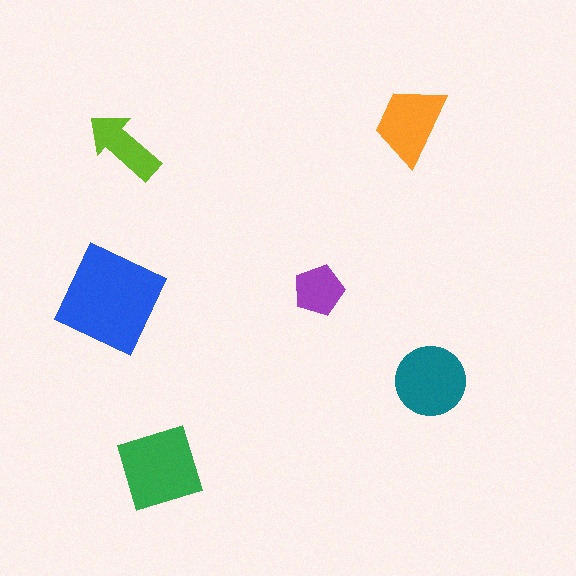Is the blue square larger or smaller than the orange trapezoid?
Larger.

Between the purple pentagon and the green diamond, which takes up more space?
The green diamond.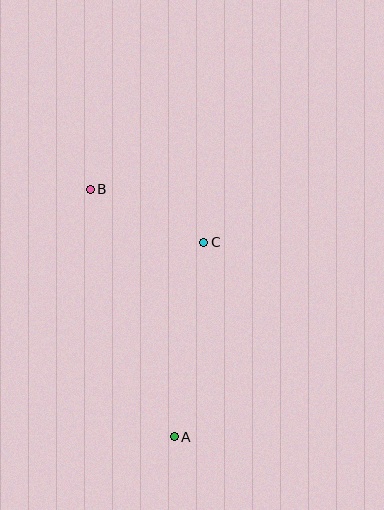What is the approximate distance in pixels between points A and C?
The distance between A and C is approximately 197 pixels.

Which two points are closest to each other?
Points B and C are closest to each other.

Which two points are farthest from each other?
Points A and B are farthest from each other.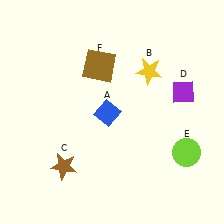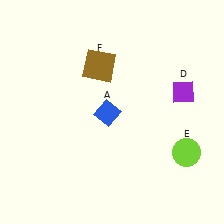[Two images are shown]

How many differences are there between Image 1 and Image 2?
There are 2 differences between the two images.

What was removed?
The yellow star (B), the brown star (C) were removed in Image 2.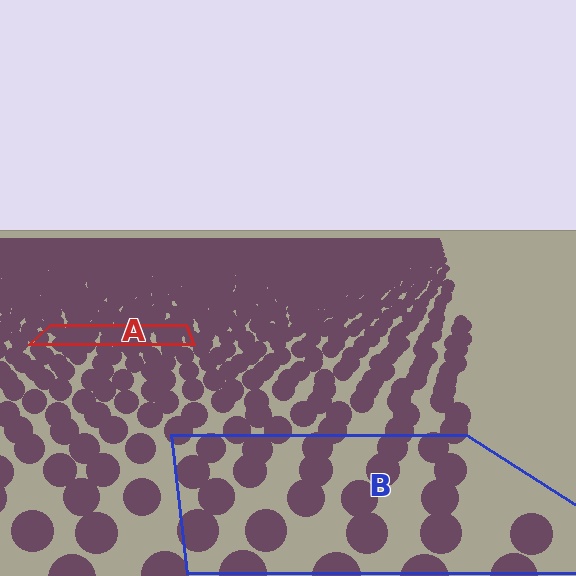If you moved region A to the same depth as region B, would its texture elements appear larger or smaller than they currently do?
They would appear larger. At a closer depth, the same texture elements are projected at a bigger on-screen size.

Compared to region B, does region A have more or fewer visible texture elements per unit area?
Region A has more texture elements per unit area — they are packed more densely because it is farther away.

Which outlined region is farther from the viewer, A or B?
Region A is farther from the viewer — the texture elements inside it appear smaller and more densely packed.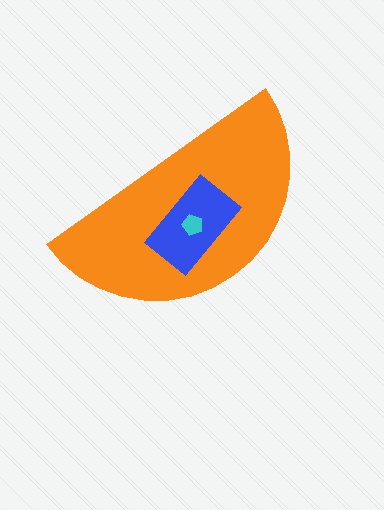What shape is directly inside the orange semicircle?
The blue rectangle.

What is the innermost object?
The cyan pentagon.